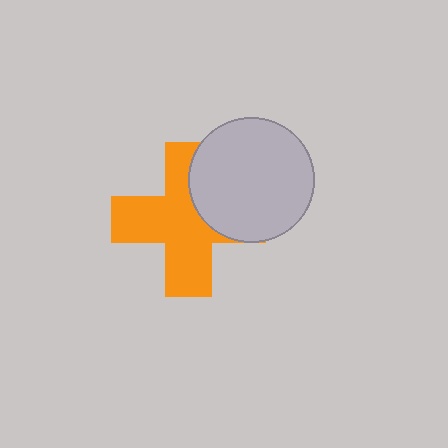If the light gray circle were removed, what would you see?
You would see the complete orange cross.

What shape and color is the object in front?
The object in front is a light gray circle.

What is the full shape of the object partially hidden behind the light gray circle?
The partially hidden object is an orange cross.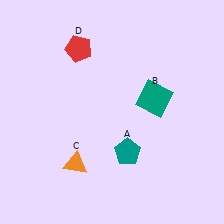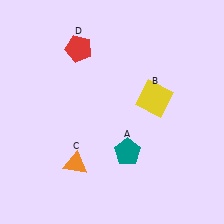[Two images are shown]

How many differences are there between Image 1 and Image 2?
There is 1 difference between the two images.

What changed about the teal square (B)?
In Image 1, B is teal. In Image 2, it changed to yellow.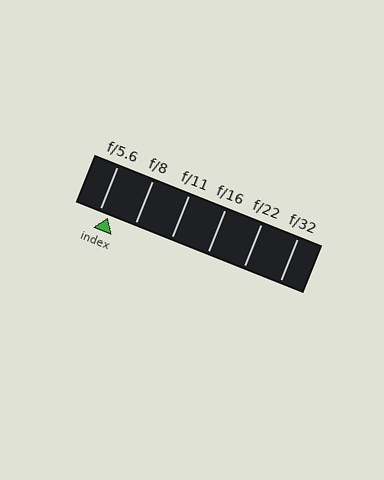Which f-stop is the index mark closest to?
The index mark is closest to f/5.6.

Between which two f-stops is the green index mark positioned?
The index mark is between f/5.6 and f/8.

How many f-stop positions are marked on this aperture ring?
There are 6 f-stop positions marked.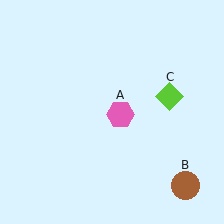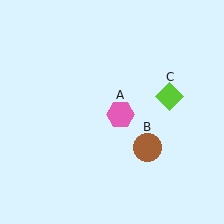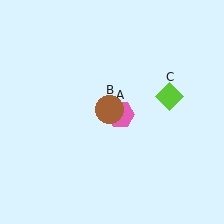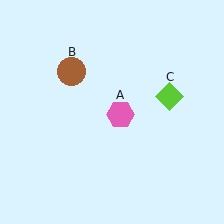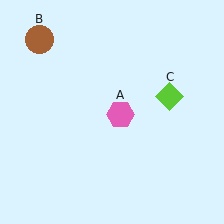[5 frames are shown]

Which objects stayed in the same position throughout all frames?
Pink hexagon (object A) and lime diamond (object C) remained stationary.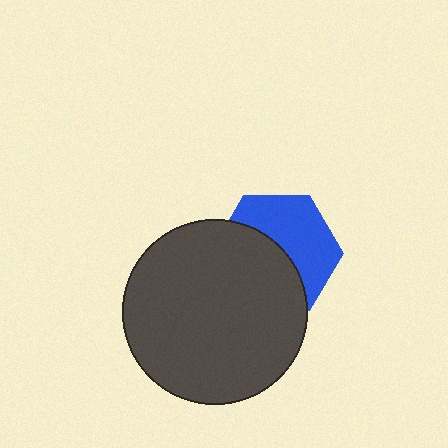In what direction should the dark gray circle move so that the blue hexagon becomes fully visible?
The dark gray circle should move toward the lower-left. That is the shortest direction to clear the overlap and leave the blue hexagon fully visible.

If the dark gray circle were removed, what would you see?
You would see the complete blue hexagon.